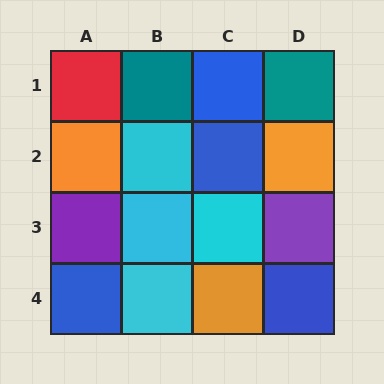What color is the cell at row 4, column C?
Orange.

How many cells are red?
1 cell is red.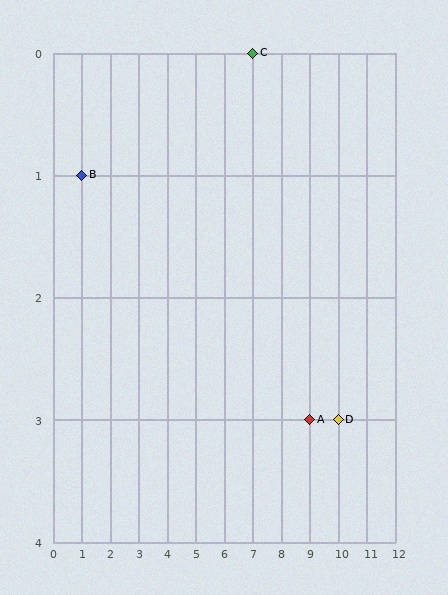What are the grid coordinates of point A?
Point A is at grid coordinates (9, 3).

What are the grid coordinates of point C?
Point C is at grid coordinates (7, 0).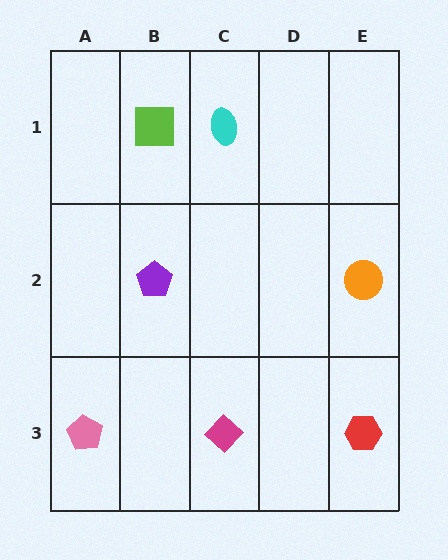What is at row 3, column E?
A red hexagon.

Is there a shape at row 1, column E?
No, that cell is empty.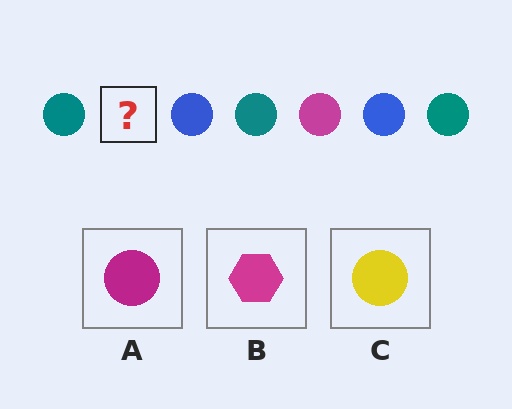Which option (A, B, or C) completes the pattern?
A.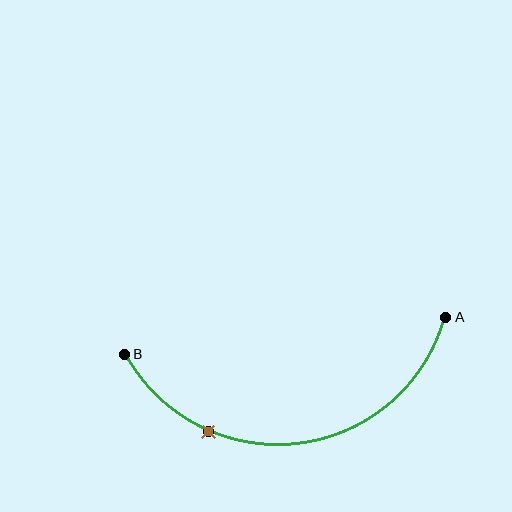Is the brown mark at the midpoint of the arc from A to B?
No. The brown mark lies on the arc but is closer to endpoint B. The arc midpoint would be at the point on the curve equidistant along the arc from both A and B.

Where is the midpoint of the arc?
The arc midpoint is the point on the curve farthest from the straight line joining A and B. It sits below that line.